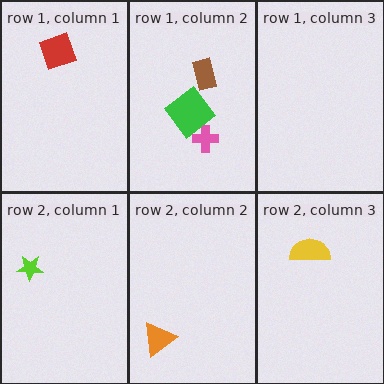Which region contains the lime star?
The row 2, column 1 region.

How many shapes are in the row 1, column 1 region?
1.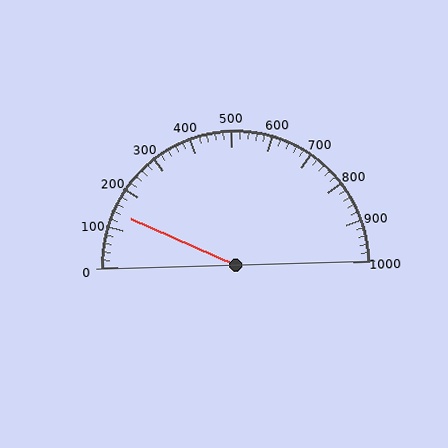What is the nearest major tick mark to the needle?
The nearest major tick mark is 100.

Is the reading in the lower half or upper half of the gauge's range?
The reading is in the lower half of the range (0 to 1000).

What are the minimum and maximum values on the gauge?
The gauge ranges from 0 to 1000.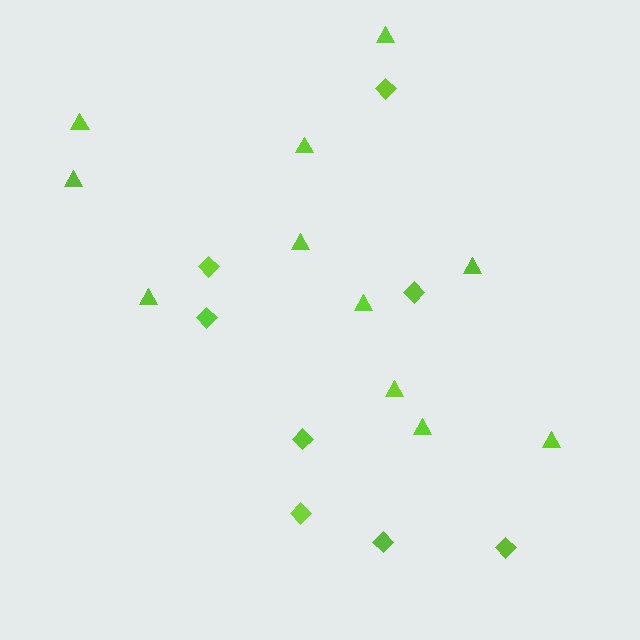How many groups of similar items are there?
There are 2 groups: one group of triangles (11) and one group of diamonds (8).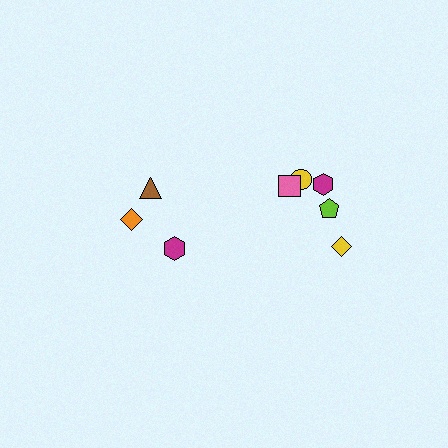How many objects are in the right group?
There are 5 objects.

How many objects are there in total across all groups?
There are 8 objects.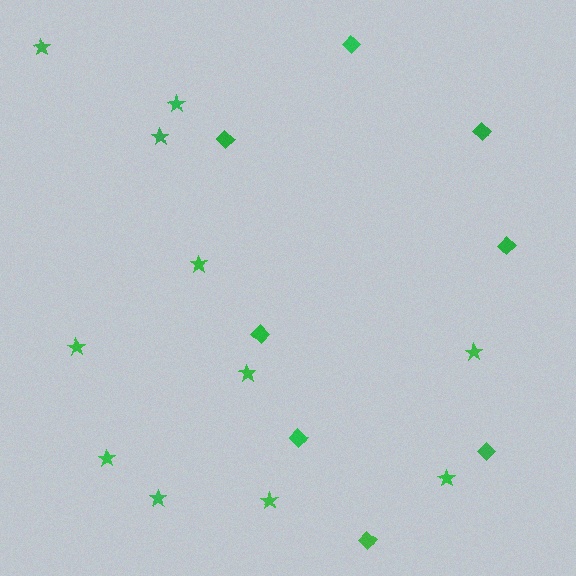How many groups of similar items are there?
There are 2 groups: one group of diamonds (8) and one group of stars (11).